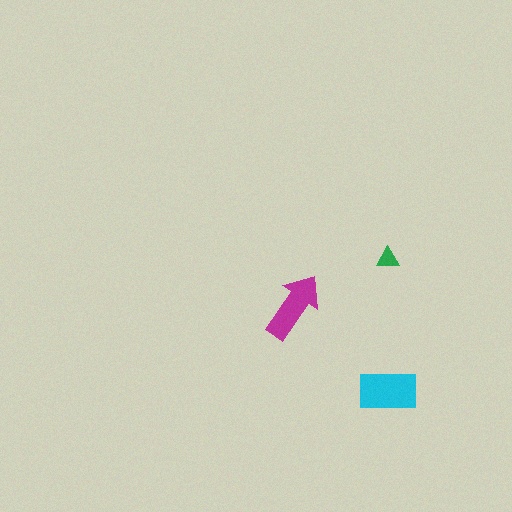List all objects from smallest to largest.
The green triangle, the magenta arrow, the cyan rectangle.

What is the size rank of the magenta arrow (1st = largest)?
2nd.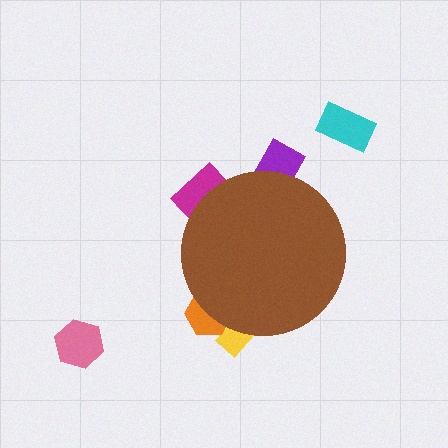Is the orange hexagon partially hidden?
Yes, the orange hexagon is partially hidden behind the brown circle.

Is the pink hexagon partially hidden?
No, the pink hexagon is fully visible.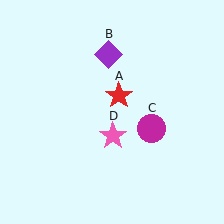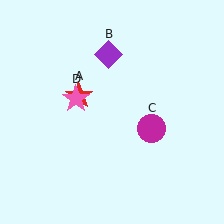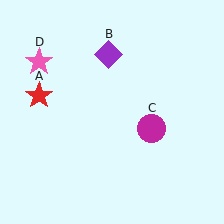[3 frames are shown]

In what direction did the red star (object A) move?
The red star (object A) moved left.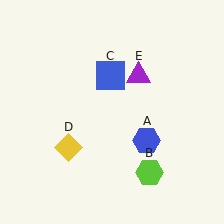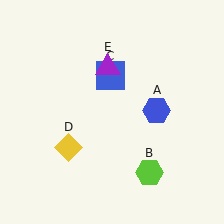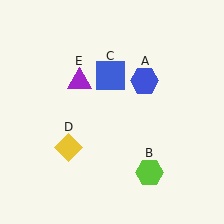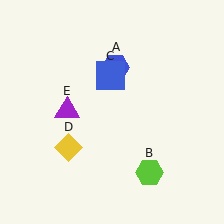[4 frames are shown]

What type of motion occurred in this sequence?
The blue hexagon (object A), purple triangle (object E) rotated counterclockwise around the center of the scene.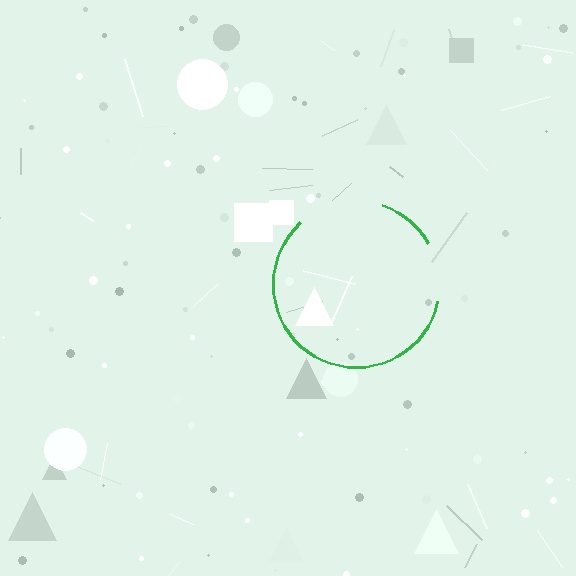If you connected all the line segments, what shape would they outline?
They would outline a circle.